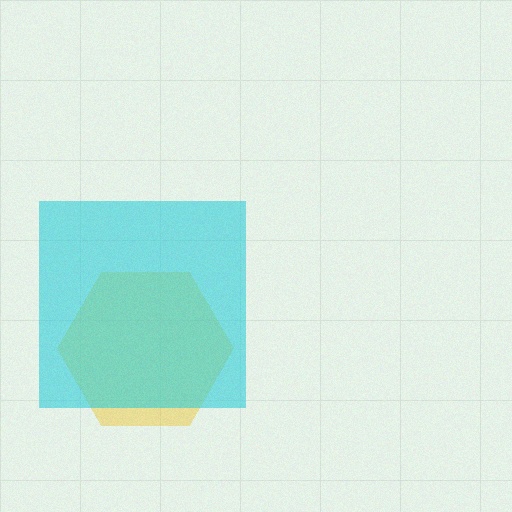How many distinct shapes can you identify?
There are 2 distinct shapes: a yellow hexagon, a cyan square.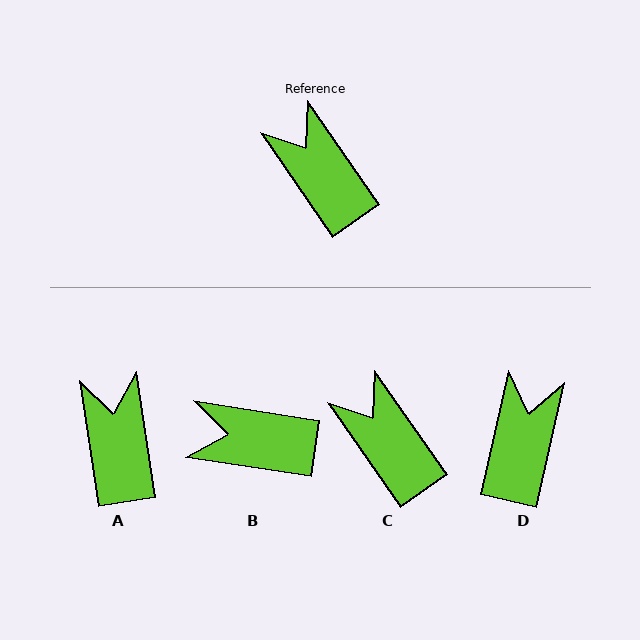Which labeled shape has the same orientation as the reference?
C.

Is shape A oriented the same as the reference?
No, it is off by about 26 degrees.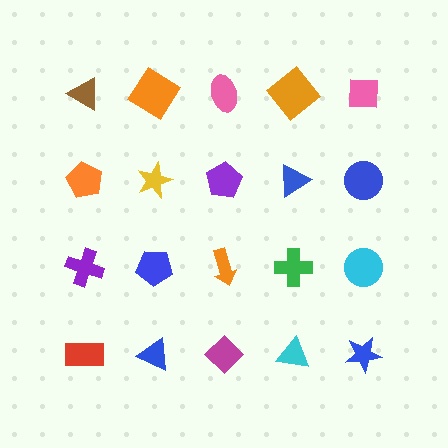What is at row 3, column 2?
A blue pentagon.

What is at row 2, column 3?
A purple pentagon.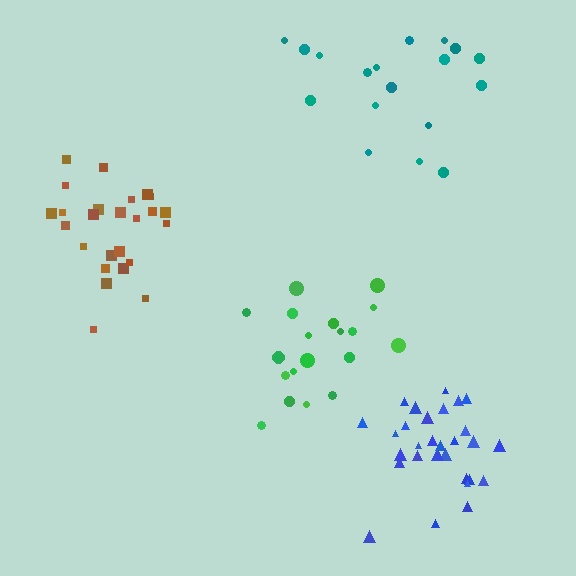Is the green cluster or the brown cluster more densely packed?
Brown.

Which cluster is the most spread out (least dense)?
Teal.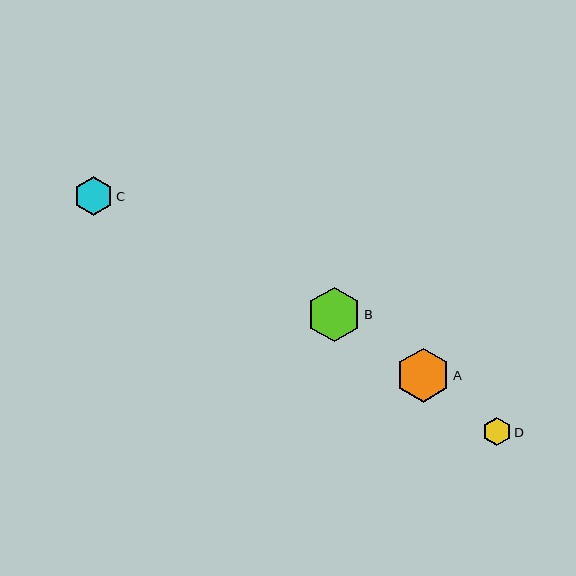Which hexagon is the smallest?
Hexagon D is the smallest with a size of approximately 28 pixels.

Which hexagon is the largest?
Hexagon B is the largest with a size of approximately 54 pixels.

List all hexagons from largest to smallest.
From largest to smallest: B, A, C, D.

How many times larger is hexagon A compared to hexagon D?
Hexagon A is approximately 1.9 times the size of hexagon D.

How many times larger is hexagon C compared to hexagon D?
Hexagon C is approximately 1.4 times the size of hexagon D.